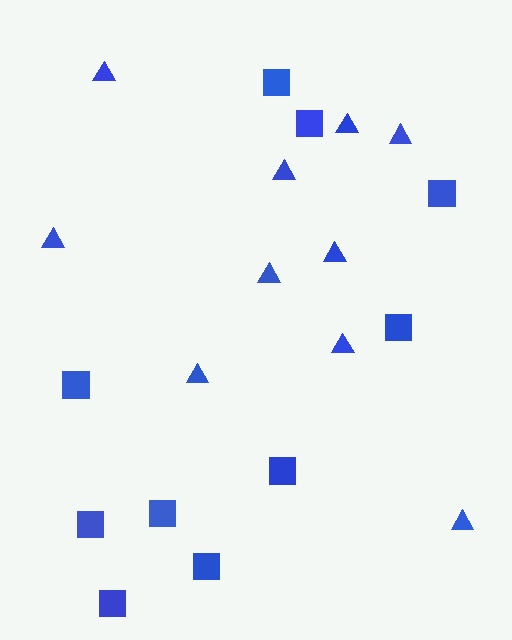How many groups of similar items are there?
There are 2 groups: one group of triangles (10) and one group of squares (10).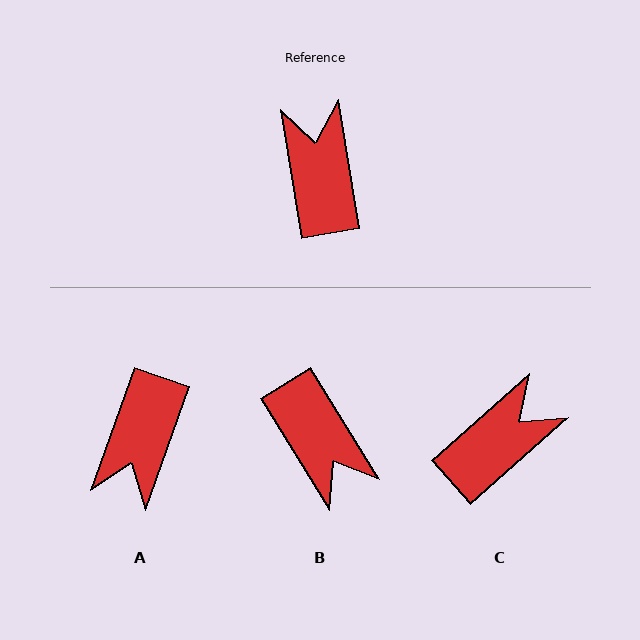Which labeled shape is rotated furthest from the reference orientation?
B, about 158 degrees away.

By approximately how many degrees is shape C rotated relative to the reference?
Approximately 58 degrees clockwise.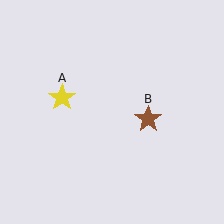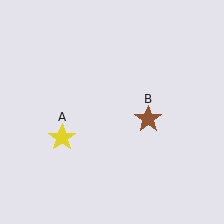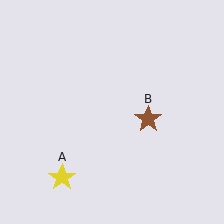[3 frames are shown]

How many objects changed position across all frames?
1 object changed position: yellow star (object A).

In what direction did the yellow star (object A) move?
The yellow star (object A) moved down.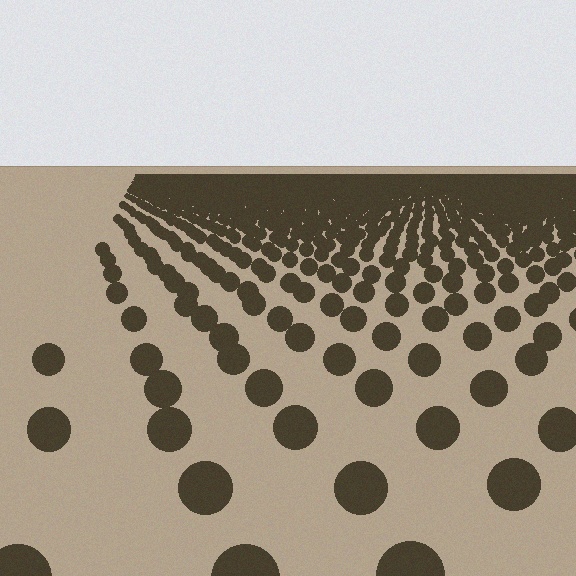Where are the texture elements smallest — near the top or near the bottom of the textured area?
Near the top.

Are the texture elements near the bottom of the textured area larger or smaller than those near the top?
Larger. Near the bottom, elements are closer to the viewer and appear at a bigger on-screen size.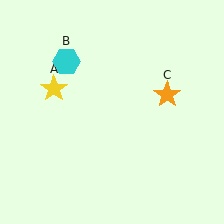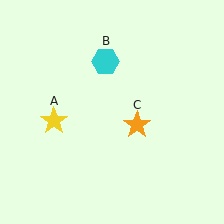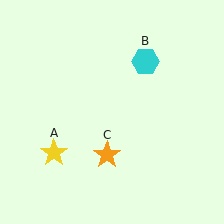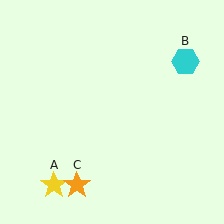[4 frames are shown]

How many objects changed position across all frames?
3 objects changed position: yellow star (object A), cyan hexagon (object B), orange star (object C).